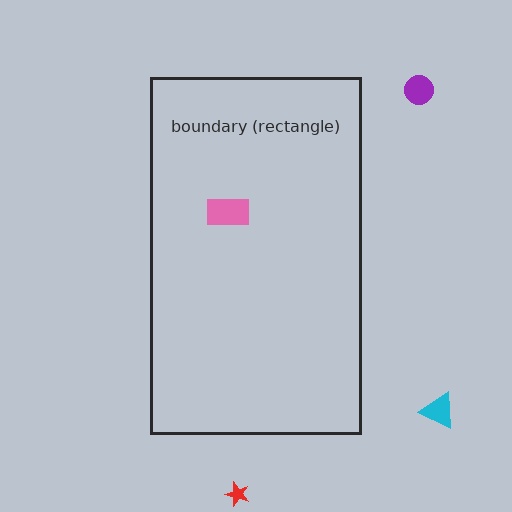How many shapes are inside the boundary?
1 inside, 3 outside.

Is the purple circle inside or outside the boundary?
Outside.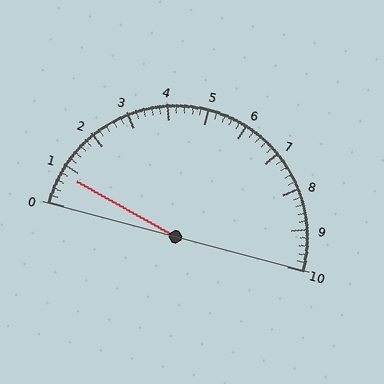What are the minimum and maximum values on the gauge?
The gauge ranges from 0 to 10.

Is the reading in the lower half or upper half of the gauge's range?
The reading is in the lower half of the range (0 to 10).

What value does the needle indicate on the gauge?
The needle indicates approximately 0.8.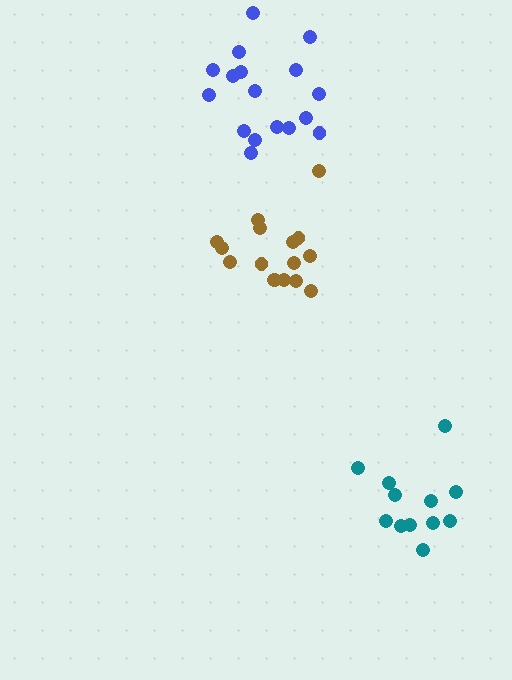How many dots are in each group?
Group 1: 16 dots, Group 2: 12 dots, Group 3: 17 dots (45 total).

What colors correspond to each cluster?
The clusters are colored: brown, teal, blue.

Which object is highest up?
The blue cluster is topmost.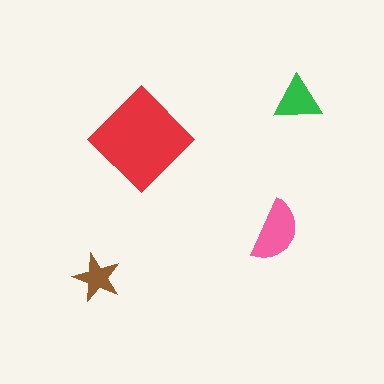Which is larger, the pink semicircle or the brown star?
The pink semicircle.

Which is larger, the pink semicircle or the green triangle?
The pink semicircle.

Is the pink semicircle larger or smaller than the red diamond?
Smaller.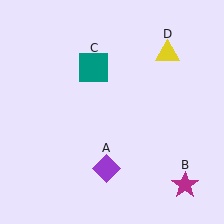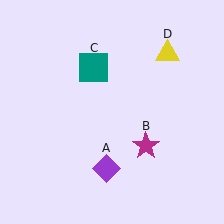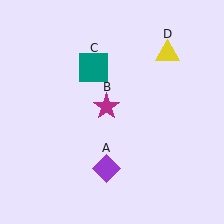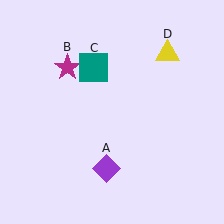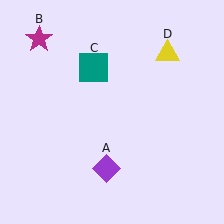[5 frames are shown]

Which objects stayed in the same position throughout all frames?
Purple diamond (object A) and teal square (object C) and yellow triangle (object D) remained stationary.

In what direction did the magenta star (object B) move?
The magenta star (object B) moved up and to the left.